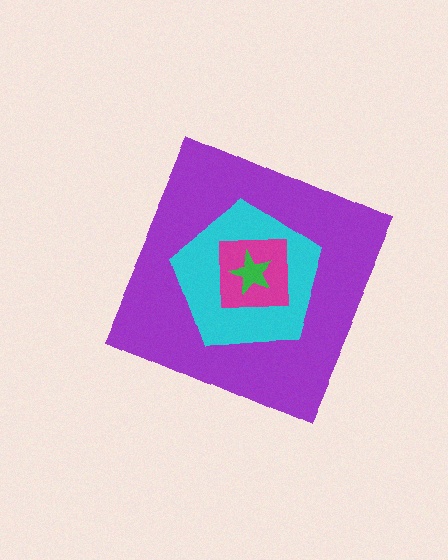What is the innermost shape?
The green star.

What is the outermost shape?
The purple diamond.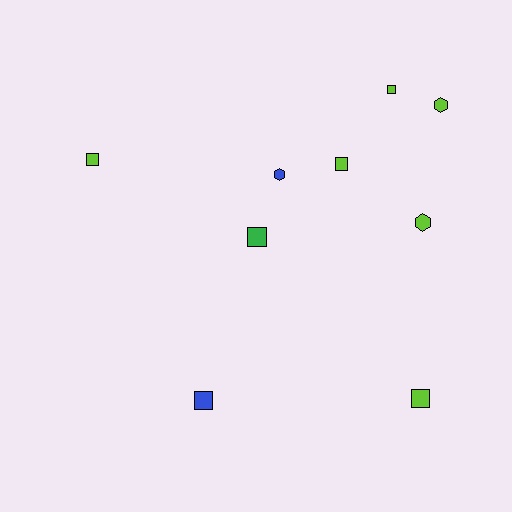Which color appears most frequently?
Lime, with 6 objects.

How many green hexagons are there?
There are no green hexagons.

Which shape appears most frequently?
Square, with 6 objects.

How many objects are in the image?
There are 9 objects.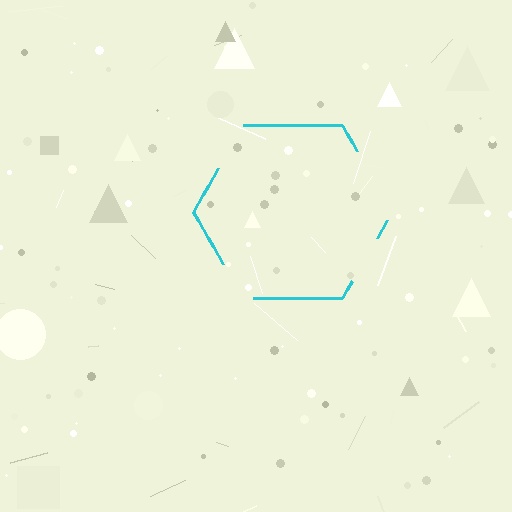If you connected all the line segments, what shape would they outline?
They would outline a hexagon.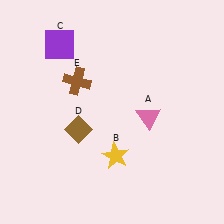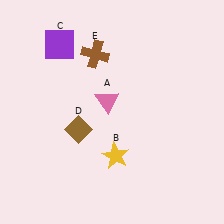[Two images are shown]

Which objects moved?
The objects that moved are: the pink triangle (A), the brown cross (E).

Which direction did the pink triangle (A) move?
The pink triangle (A) moved left.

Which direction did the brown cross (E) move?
The brown cross (E) moved up.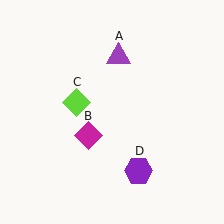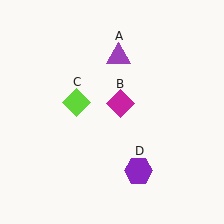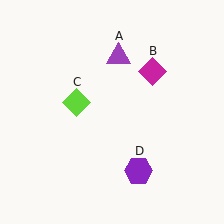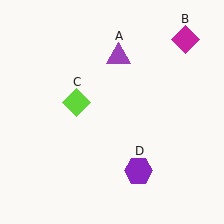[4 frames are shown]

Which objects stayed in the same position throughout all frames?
Purple triangle (object A) and lime diamond (object C) and purple hexagon (object D) remained stationary.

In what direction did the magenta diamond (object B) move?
The magenta diamond (object B) moved up and to the right.